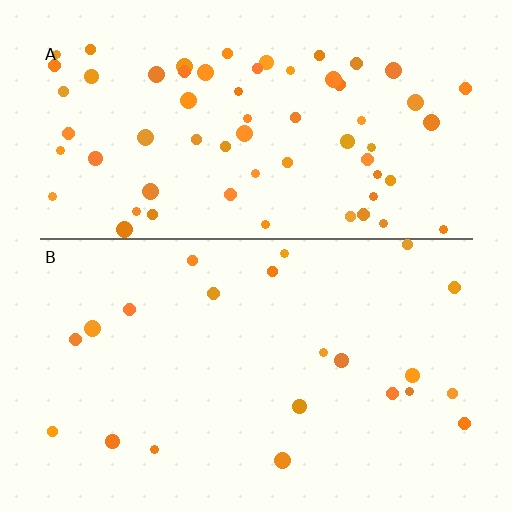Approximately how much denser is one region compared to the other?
Approximately 2.9× — region A over region B.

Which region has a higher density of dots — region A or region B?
A (the top).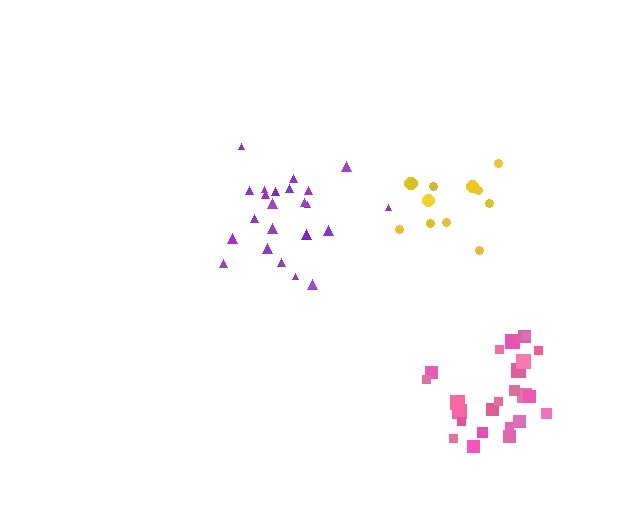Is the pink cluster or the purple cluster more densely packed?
Pink.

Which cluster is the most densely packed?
Pink.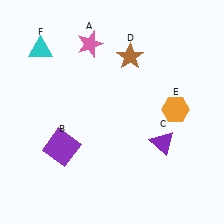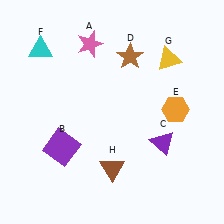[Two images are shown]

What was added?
A yellow triangle (G), a brown triangle (H) were added in Image 2.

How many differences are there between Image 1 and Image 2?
There are 2 differences between the two images.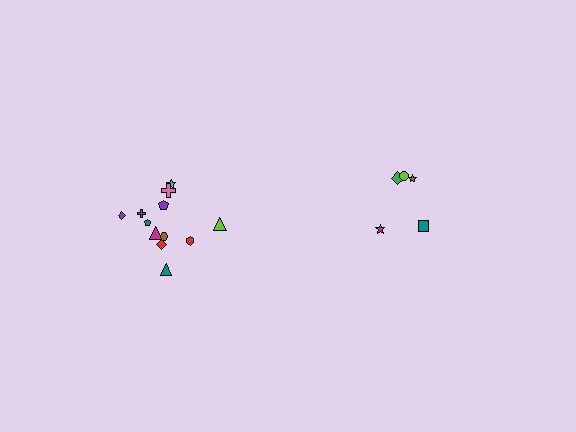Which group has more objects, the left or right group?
The left group.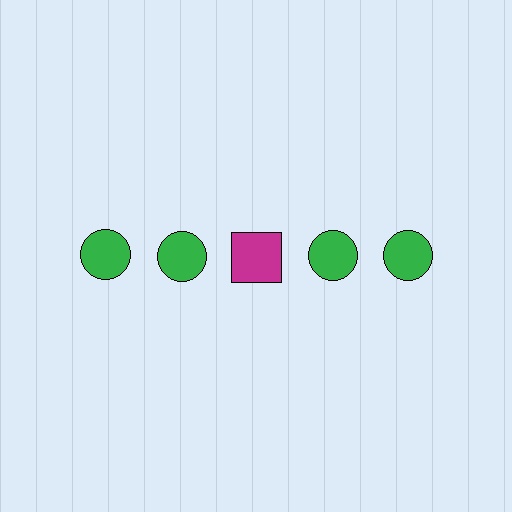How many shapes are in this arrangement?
There are 5 shapes arranged in a grid pattern.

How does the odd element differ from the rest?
It differs in both color (magenta instead of green) and shape (square instead of circle).